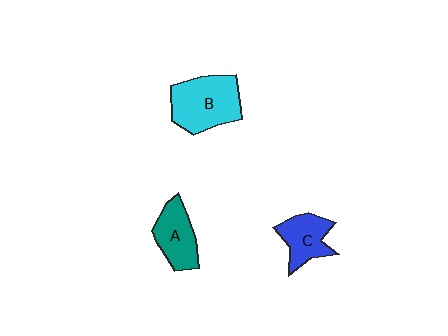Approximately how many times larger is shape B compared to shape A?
Approximately 1.5 times.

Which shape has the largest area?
Shape B (cyan).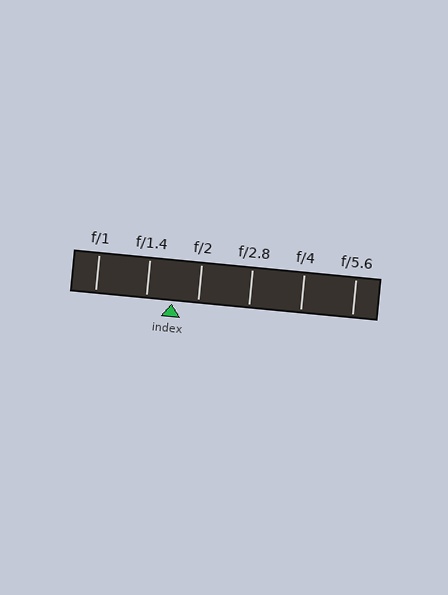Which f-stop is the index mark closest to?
The index mark is closest to f/2.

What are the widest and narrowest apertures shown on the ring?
The widest aperture shown is f/1 and the narrowest is f/5.6.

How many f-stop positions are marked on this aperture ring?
There are 6 f-stop positions marked.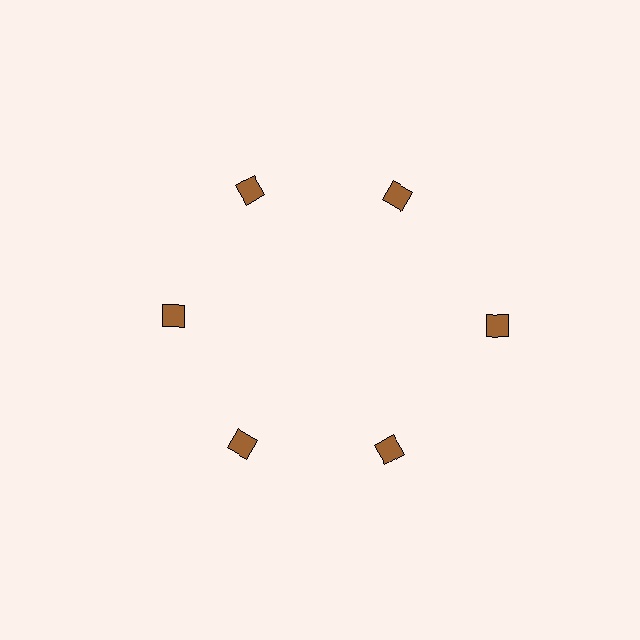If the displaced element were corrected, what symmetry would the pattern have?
It would have 6-fold rotational symmetry — the pattern would map onto itself every 60 degrees.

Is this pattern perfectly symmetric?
No. The 6 brown squares are arranged in a ring, but one element near the 3 o'clock position is pushed outward from the center, breaking the 6-fold rotational symmetry.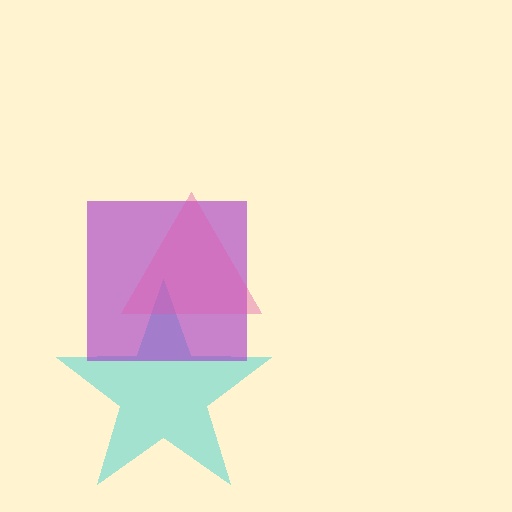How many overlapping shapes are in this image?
There are 3 overlapping shapes in the image.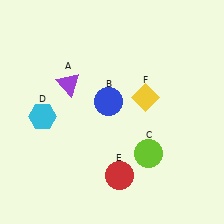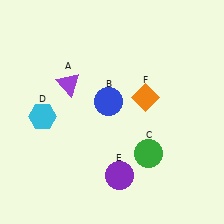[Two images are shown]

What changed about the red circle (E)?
In Image 1, E is red. In Image 2, it changed to purple.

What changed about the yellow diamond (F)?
In Image 1, F is yellow. In Image 2, it changed to orange.